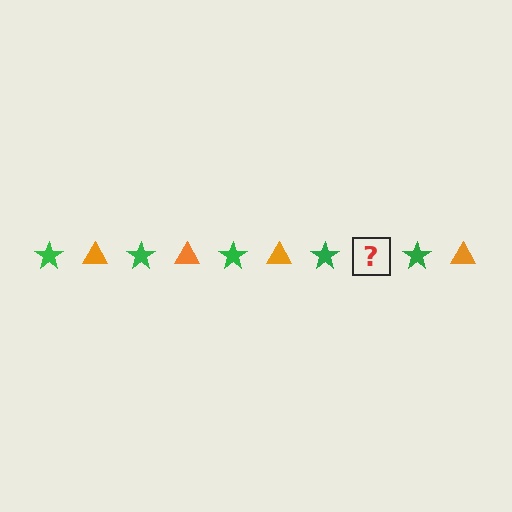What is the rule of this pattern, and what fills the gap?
The rule is that the pattern alternates between green star and orange triangle. The gap should be filled with an orange triangle.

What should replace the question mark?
The question mark should be replaced with an orange triangle.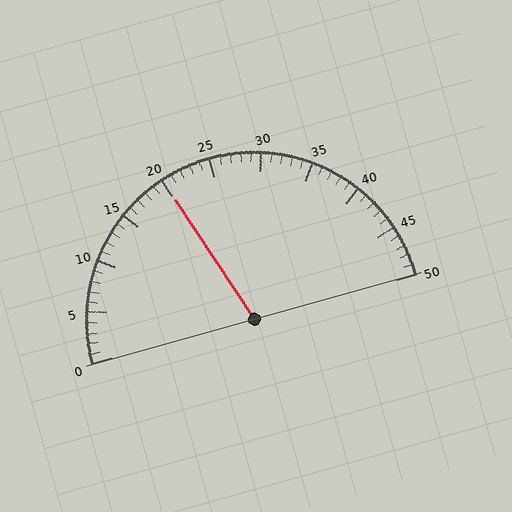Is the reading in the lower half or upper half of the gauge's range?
The reading is in the lower half of the range (0 to 50).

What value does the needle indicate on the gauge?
The needle indicates approximately 20.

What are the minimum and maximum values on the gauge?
The gauge ranges from 0 to 50.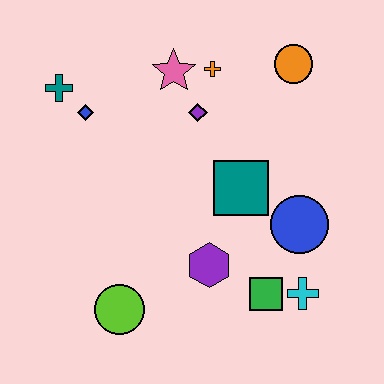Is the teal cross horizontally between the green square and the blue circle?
No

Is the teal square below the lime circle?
No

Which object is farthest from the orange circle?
The lime circle is farthest from the orange circle.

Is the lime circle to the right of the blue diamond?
Yes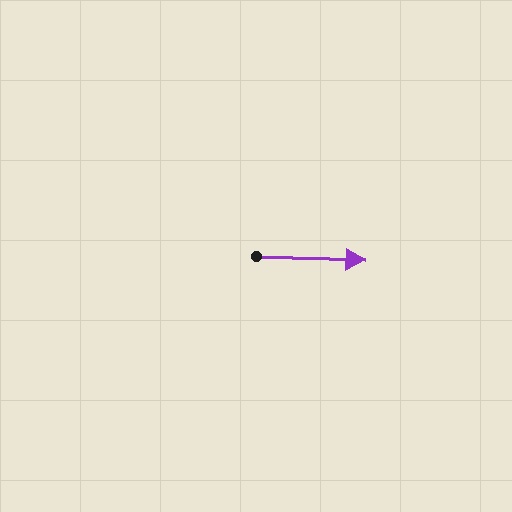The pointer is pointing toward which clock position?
Roughly 3 o'clock.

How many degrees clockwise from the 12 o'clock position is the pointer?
Approximately 92 degrees.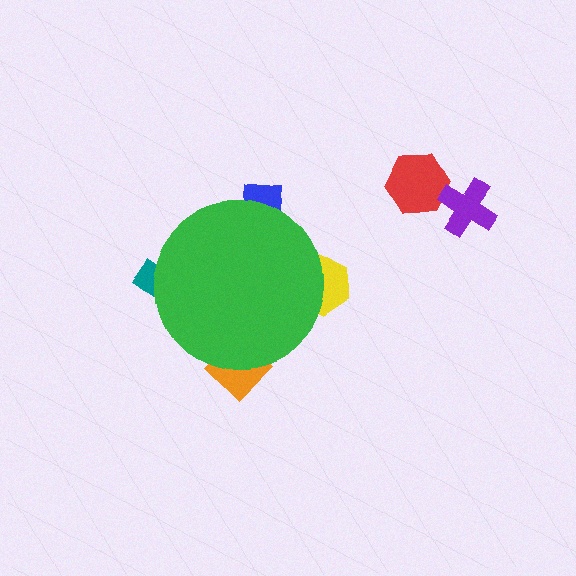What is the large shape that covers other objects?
A green circle.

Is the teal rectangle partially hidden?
Yes, the teal rectangle is partially hidden behind the green circle.